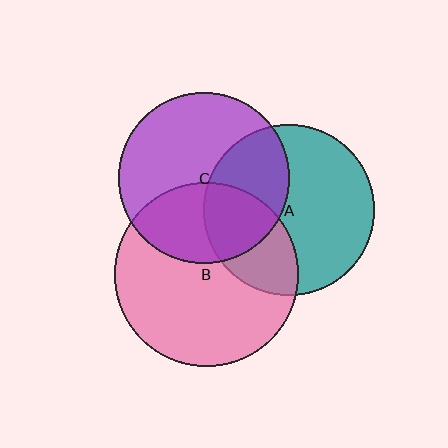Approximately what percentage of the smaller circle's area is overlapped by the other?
Approximately 30%.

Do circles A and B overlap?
Yes.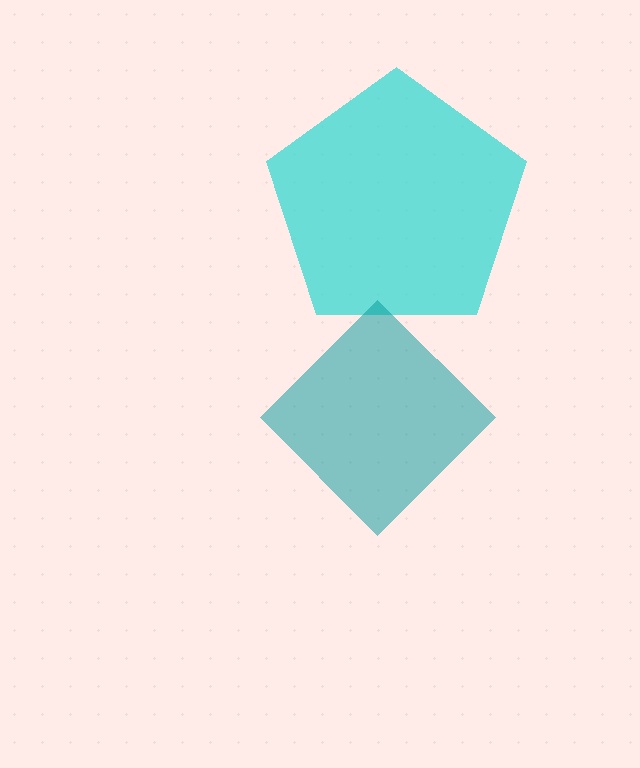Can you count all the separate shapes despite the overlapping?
Yes, there are 2 separate shapes.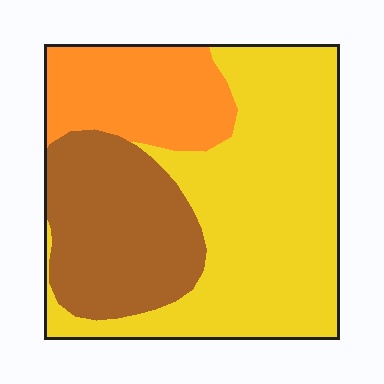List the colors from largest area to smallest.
From largest to smallest: yellow, brown, orange.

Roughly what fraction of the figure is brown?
Brown takes up between a sixth and a third of the figure.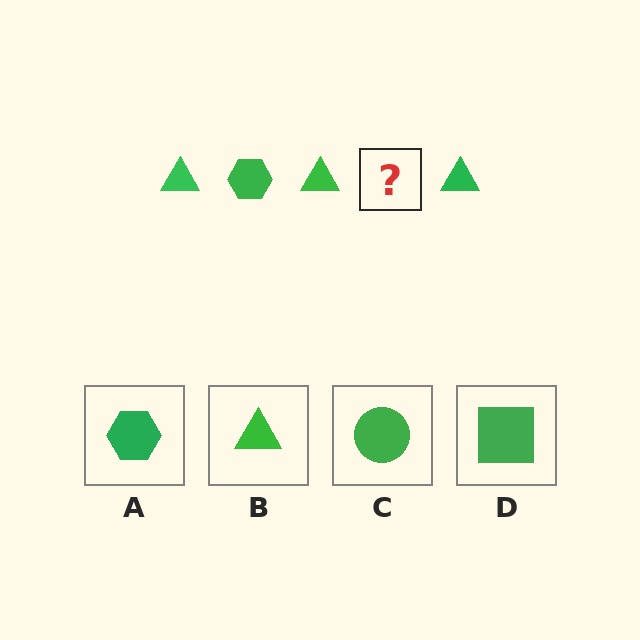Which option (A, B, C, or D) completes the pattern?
A.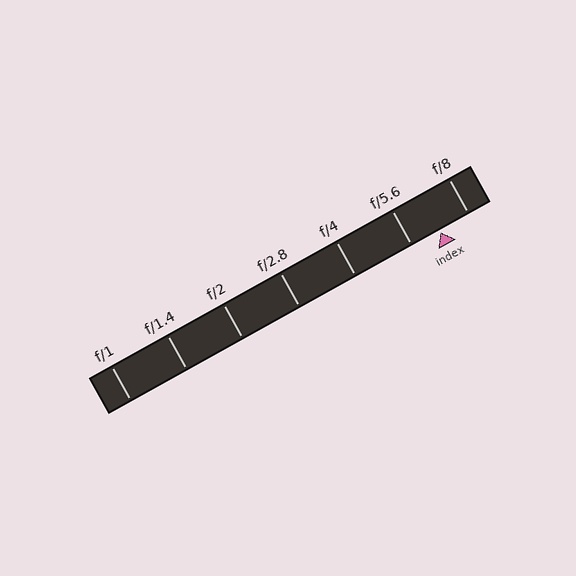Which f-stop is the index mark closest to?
The index mark is closest to f/5.6.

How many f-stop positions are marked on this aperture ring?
There are 7 f-stop positions marked.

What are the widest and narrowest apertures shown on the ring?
The widest aperture shown is f/1 and the narrowest is f/8.